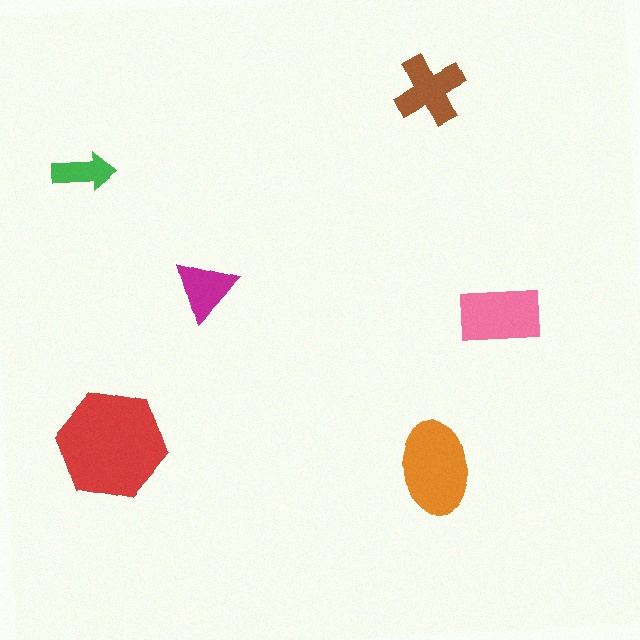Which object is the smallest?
The green arrow.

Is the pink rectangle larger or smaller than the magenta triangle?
Larger.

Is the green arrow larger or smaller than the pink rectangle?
Smaller.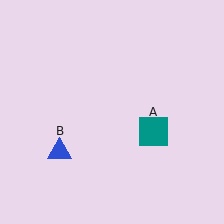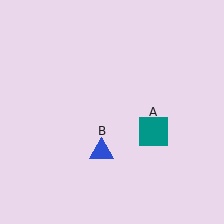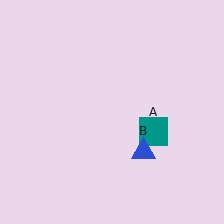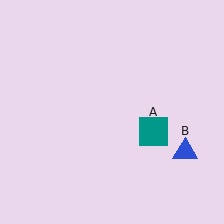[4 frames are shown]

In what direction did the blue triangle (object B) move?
The blue triangle (object B) moved right.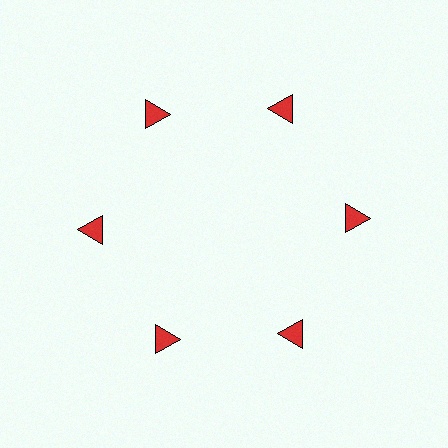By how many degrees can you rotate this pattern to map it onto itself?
The pattern maps onto itself every 60 degrees of rotation.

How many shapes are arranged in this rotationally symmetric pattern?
There are 6 shapes, arranged in 6 groups of 1.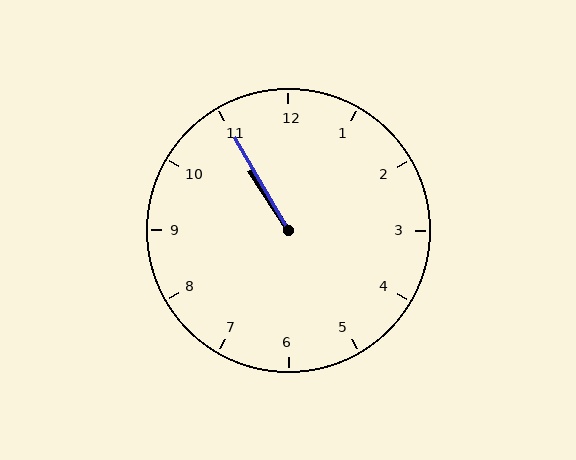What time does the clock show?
10:55.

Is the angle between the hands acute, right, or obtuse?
It is acute.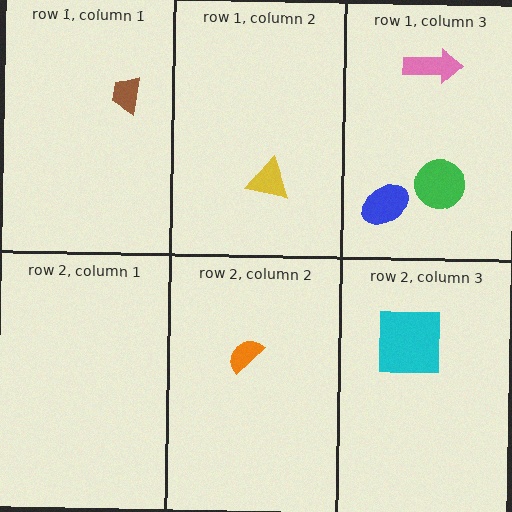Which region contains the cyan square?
The row 2, column 3 region.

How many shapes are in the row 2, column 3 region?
1.